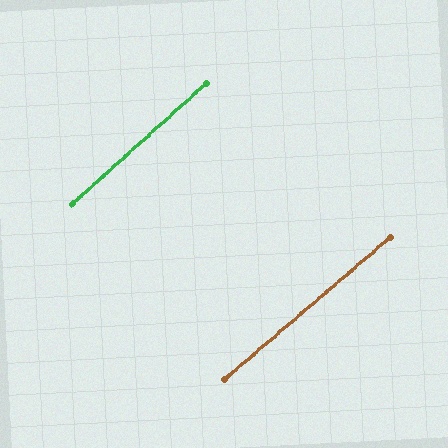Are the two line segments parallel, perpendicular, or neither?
Parallel — their directions differ by only 1.1°.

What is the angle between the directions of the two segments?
Approximately 1 degree.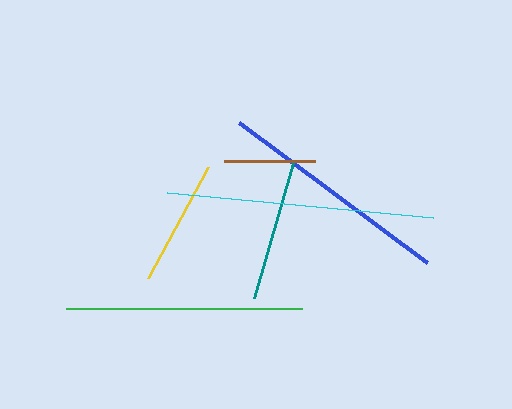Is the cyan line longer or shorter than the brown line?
The cyan line is longer than the brown line.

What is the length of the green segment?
The green segment is approximately 235 pixels long.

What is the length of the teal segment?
The teal segment is approximately 141 pixels long.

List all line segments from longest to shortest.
From longest to shortest: cyan, green, blue, teal, yellow, brown.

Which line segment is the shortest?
The brown line is the shortest at approximately 91 pixels.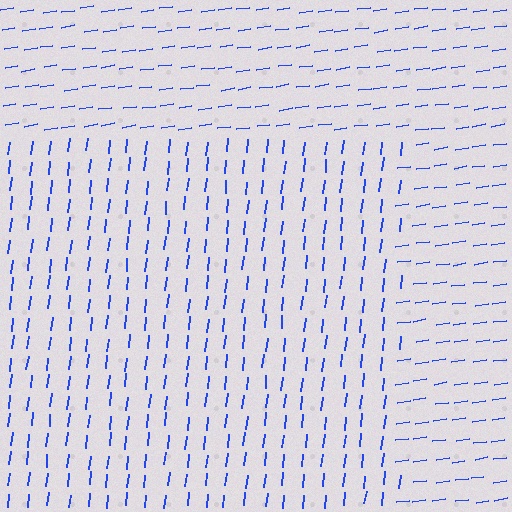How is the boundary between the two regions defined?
The boundary is defined purely by a change in line orientation (approximately 75 degrees difference). All lines are the same color and thickness.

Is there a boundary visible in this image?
Yes, there is a texture boundary formed by a change in line orientation.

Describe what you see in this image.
The image is filled with small blue line segments. A rectangle region in the image has lines oriented differently from the surrounding lines, creating a visible texture boundary.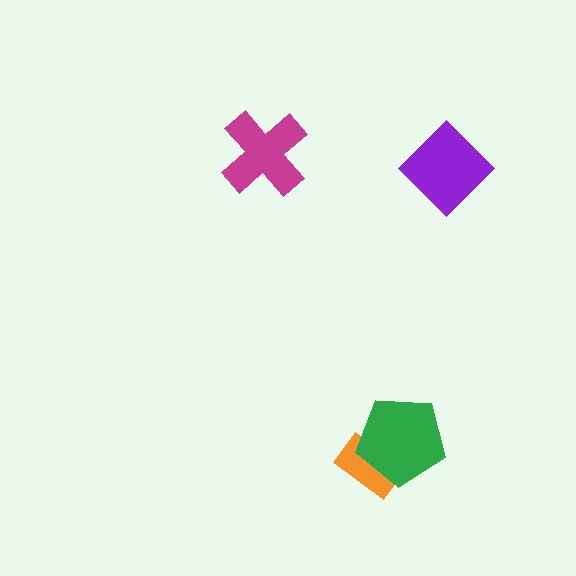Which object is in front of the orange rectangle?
The green pentagon is in front of the orange rectangle.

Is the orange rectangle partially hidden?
Yes, it is partially covered by another shape.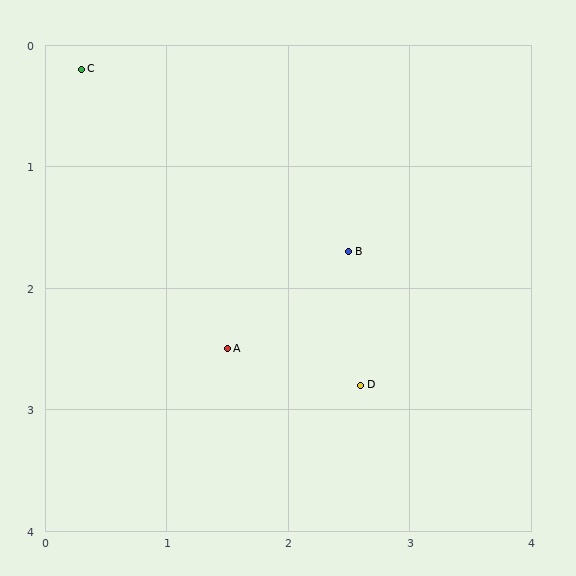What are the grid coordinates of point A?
Point A is at approximately (1.5, 2.5).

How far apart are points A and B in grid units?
Points A and B are about 1.3 grid units apart.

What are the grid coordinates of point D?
Point D is at approximately (2.6, 2.8).